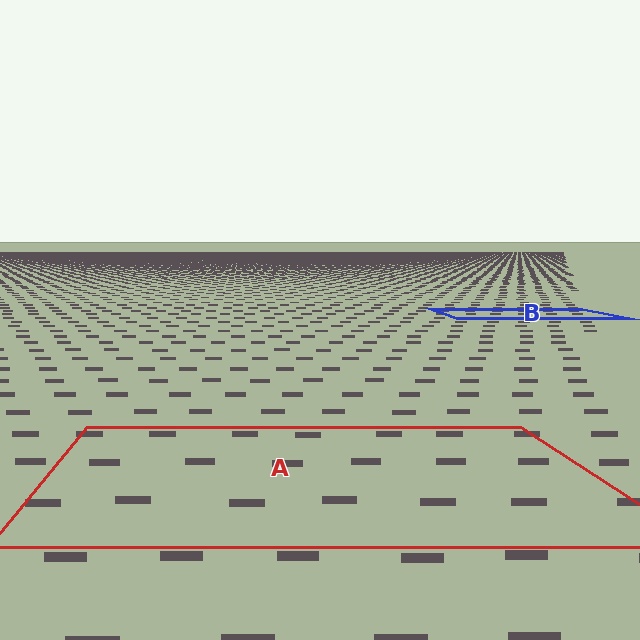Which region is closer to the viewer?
Region A is closer. The texture elements there are larger and more spread out.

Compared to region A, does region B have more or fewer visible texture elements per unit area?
Region B has more texture elements per unit area — they are packed more densely because it is farther away.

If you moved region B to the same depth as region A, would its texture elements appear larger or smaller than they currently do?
They would appear larger. At a closer depth, the same texture elements are projected at a bigger on-screen size.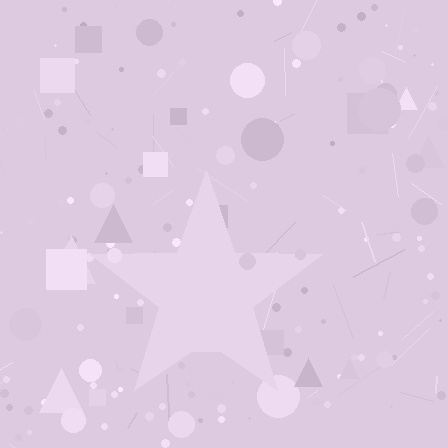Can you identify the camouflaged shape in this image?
The camouflaged shape is a star.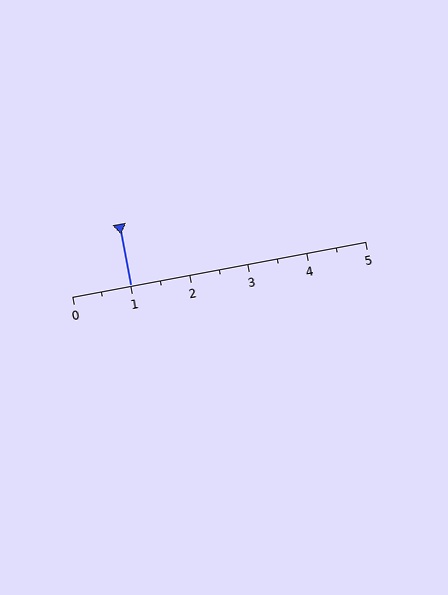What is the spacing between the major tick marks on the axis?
The major ticks are spaced 1 apart.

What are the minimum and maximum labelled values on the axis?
The axis runs from 0 to 5.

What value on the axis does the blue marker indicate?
The marker indicates approximately 1.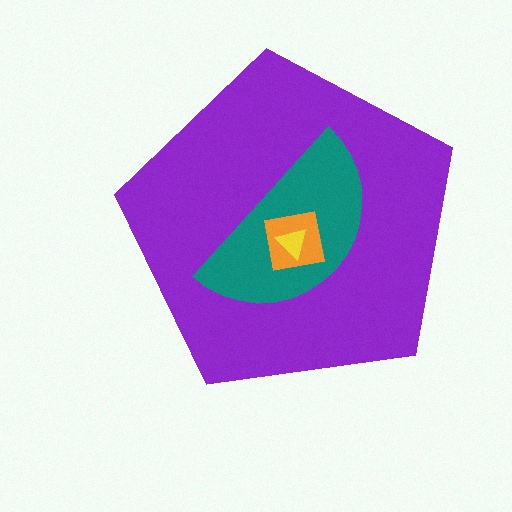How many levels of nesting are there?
4.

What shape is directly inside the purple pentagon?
The teal semicircle.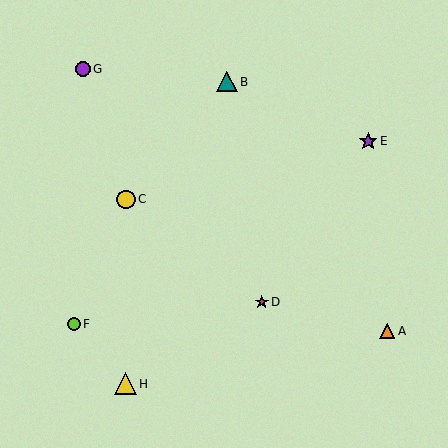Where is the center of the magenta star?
The center of the magenta star is at (262, 302).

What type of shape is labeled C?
Shape C is a yellow circle.